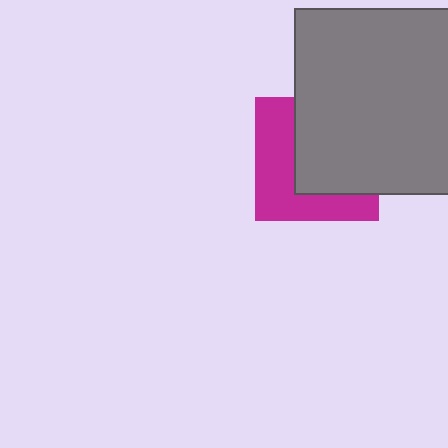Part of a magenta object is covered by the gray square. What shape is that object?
It is a square.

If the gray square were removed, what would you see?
You would see the complete magenta square.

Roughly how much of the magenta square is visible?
About half of it is visible (roughly 45%).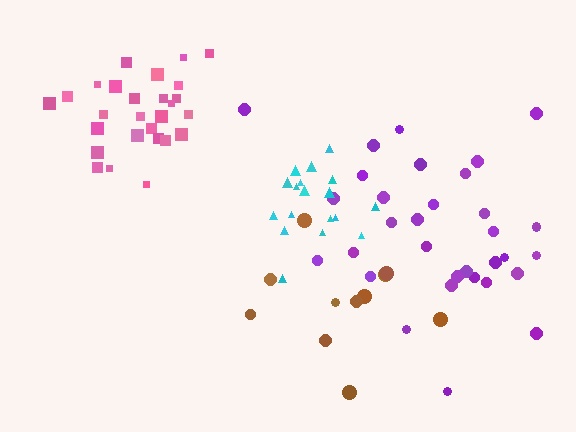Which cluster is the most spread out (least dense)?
Brown.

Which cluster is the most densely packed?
Pink.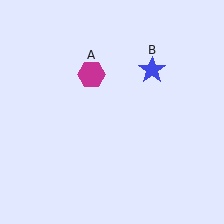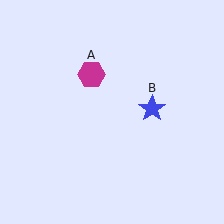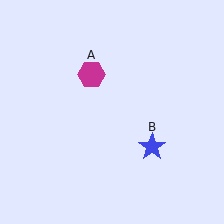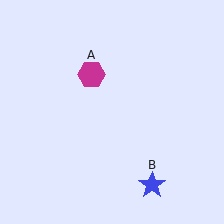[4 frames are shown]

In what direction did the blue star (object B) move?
The blue star (object B) moved down.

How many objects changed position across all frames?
1 object changed position: blue star (object B).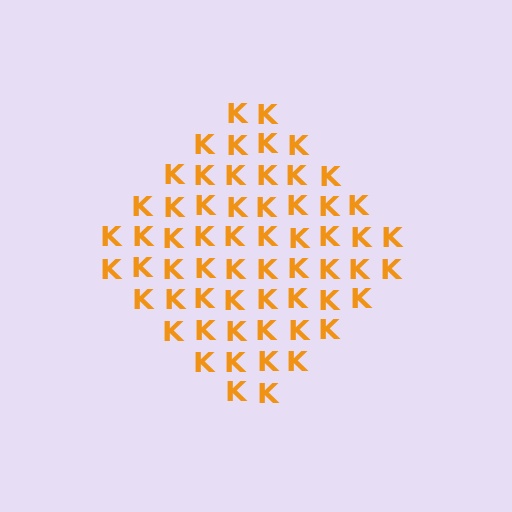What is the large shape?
The large shape is a diamond.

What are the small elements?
The small elements are letter K's.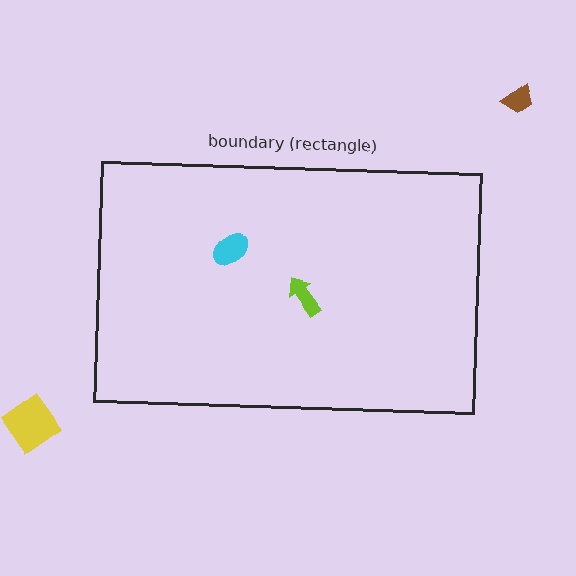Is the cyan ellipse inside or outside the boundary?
Inside.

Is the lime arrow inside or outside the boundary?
Inside.